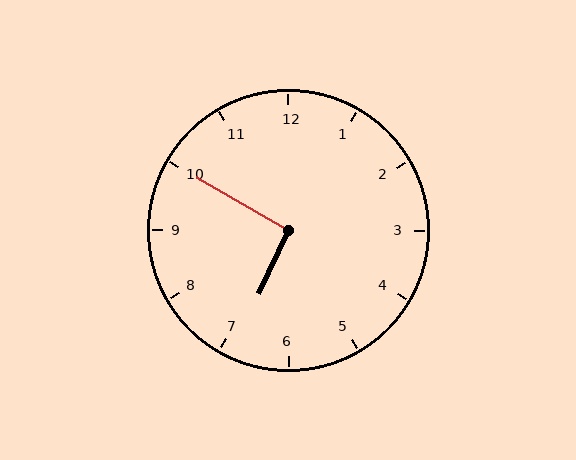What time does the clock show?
6:50.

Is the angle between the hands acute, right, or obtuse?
It is right.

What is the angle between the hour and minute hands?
Approximately 95 degrees.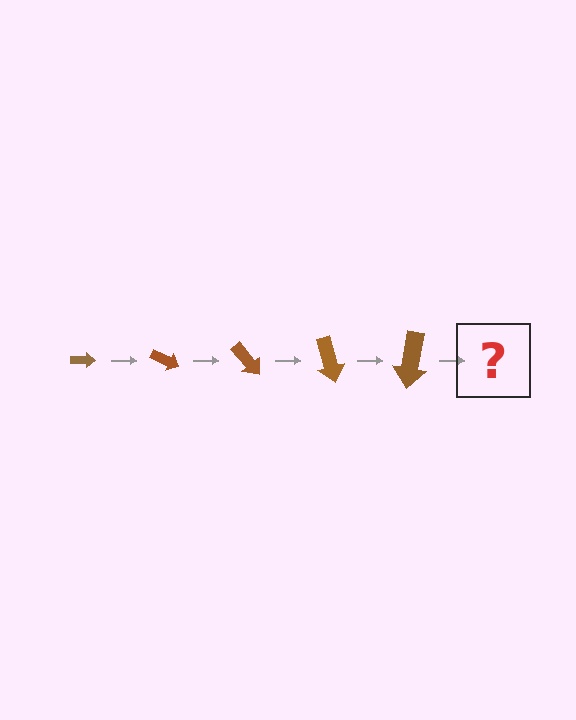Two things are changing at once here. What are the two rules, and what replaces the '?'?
The two rules are that the arrow grows larger each step and it rotates 25 degrees each step. The '?' should be an arrow, larger than the previous one and rotated 125 degrees from the start.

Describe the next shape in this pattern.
It should be an arrow, larger than the previous one and rotated 125 degrees from the start.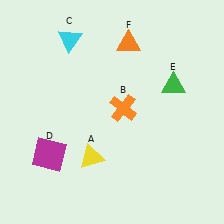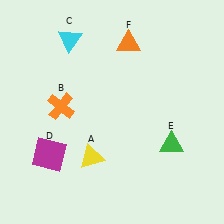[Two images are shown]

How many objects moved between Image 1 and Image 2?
2 objects moved between the two images.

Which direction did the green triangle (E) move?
The green triangle (E) moved down.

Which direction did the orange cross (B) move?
The orange cross (B) moved left.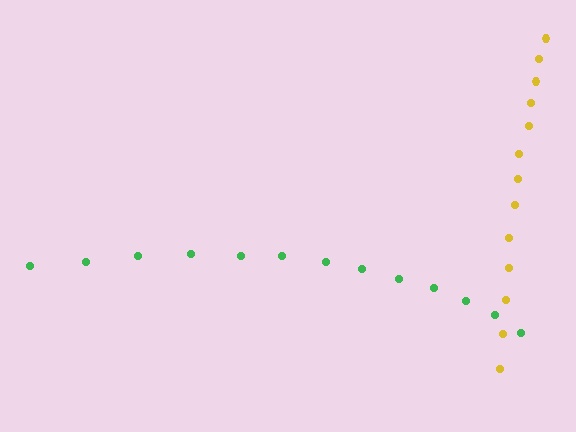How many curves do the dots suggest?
There are 2 distinct paths.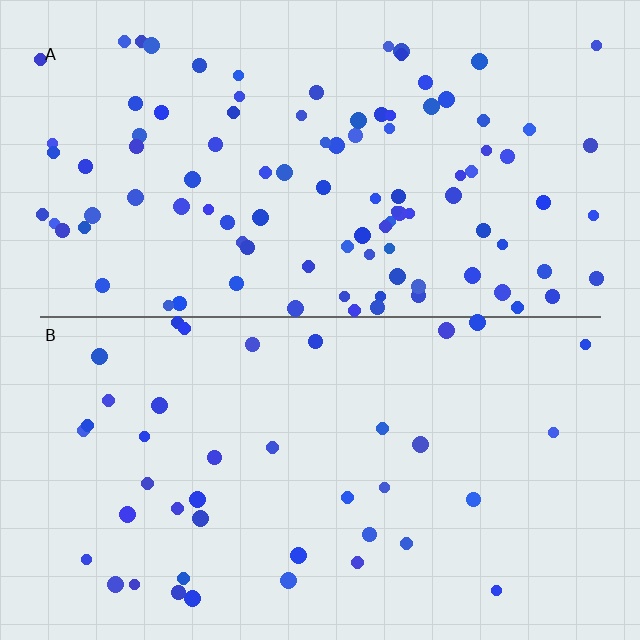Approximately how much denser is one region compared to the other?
Approximately 2.5× — region A over region B.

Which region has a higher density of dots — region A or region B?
A (the top).